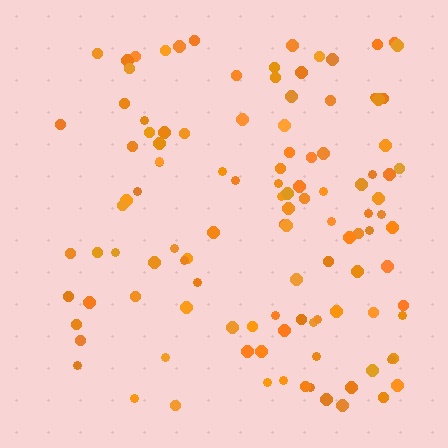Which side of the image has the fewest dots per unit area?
The left.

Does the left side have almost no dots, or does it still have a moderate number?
Still a moderate number, just noticeably fewer than the right.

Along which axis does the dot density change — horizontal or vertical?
Horizontal.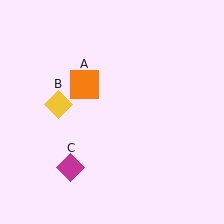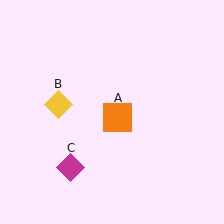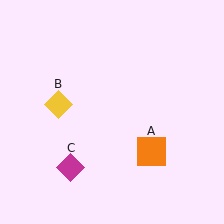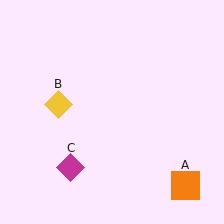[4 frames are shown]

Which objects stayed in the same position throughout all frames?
Yellow diamond (object B) and magenta diamond (object C) remained stationary.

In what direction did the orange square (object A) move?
The orange square (object A) moved down and to the right.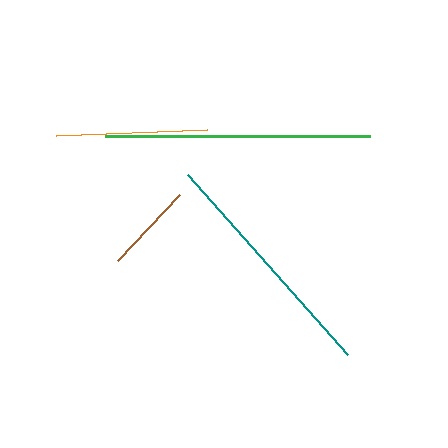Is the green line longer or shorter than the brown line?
The green line is longer than the brown line.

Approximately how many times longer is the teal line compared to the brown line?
The teal line is approximately 2.7 times the length of the brown line.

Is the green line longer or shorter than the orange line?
The green line is longer than the orange line.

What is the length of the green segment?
The green segment is approximately 265 pixels long.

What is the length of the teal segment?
The teal segment is approximately 241 pixels long.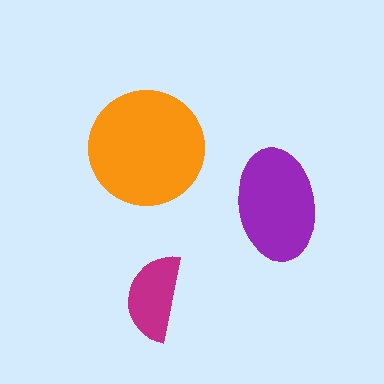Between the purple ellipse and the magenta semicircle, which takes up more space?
The purple ellipse.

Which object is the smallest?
The magenta semicircle.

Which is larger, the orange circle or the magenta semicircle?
The orange circle.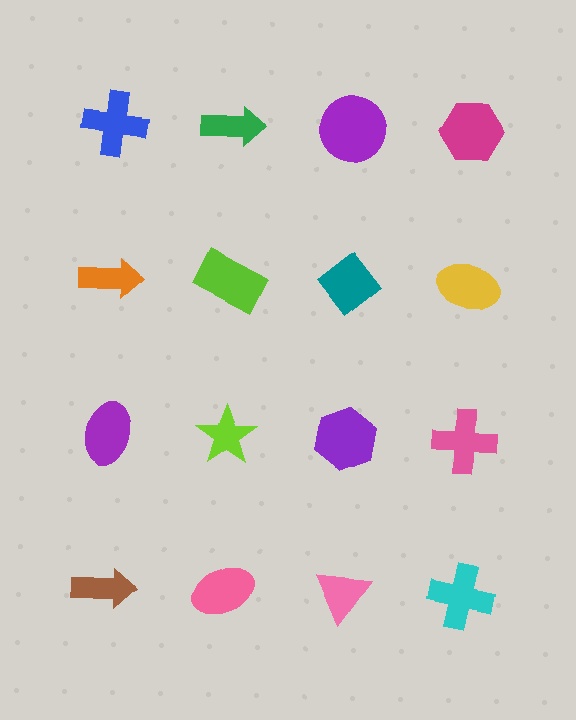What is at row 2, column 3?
A teal diamond.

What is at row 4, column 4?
A cyan cross.